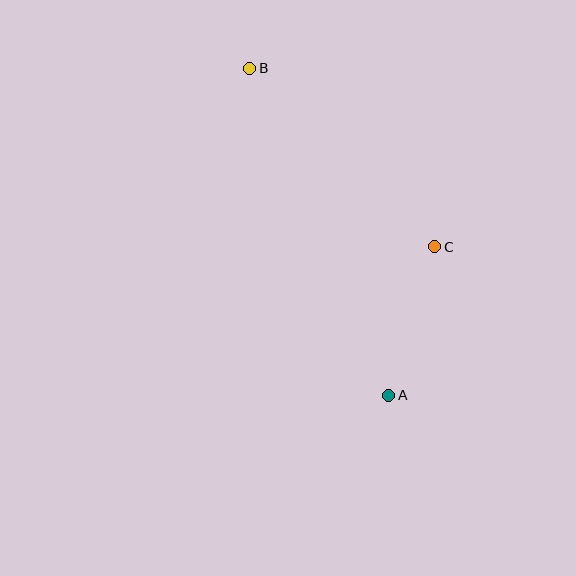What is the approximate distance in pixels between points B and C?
The distance between B and C is approximately 257 pixels.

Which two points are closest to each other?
Points A and C are closest to each other.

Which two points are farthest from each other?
Points A and B are farthest from each other.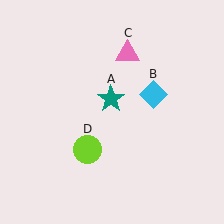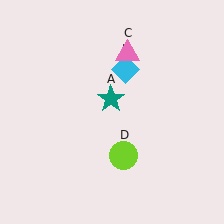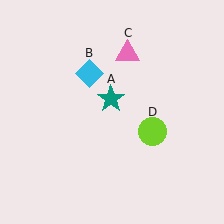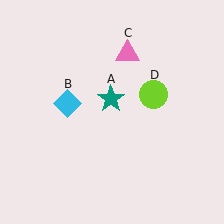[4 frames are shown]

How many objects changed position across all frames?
2 objects changed position: cyan diamond (object B), lime circle (object D).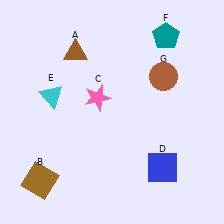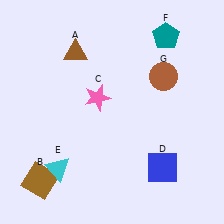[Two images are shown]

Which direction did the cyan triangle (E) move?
The cyan triangle (E) moved down.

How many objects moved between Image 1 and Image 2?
1 object moved between the two images.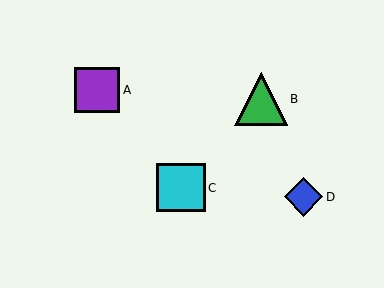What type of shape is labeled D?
Shape D is a blue diamond.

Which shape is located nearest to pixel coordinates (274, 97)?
The green triangle (labeled B) at (261, 99) is nearest to that location.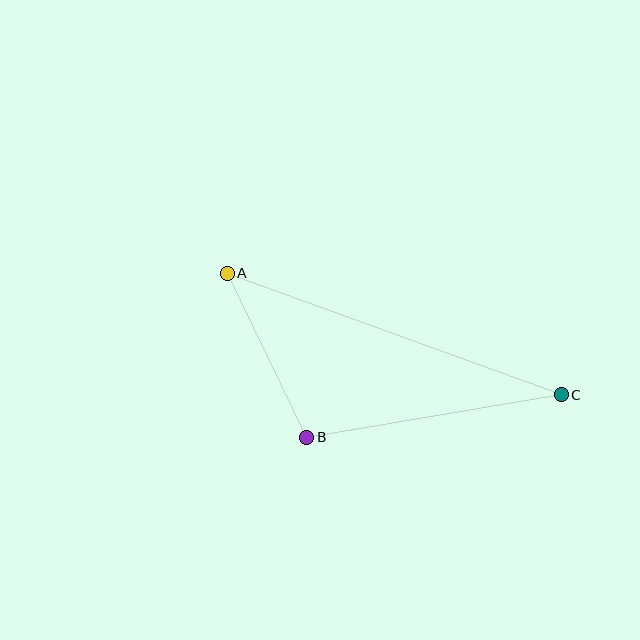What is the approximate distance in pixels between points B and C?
The distance between B and C is approximately 258 pixels.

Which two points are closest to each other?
Points A and B are closest to each other.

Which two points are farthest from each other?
Points A and C are farthest from each other.